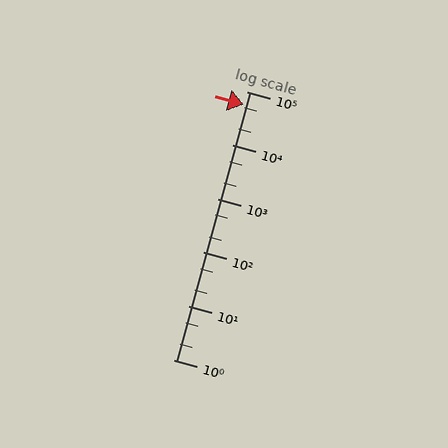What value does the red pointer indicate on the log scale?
The pointer indicates approximately 58000.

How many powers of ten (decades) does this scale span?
The scale spans 5 decades, from 1 to 100000.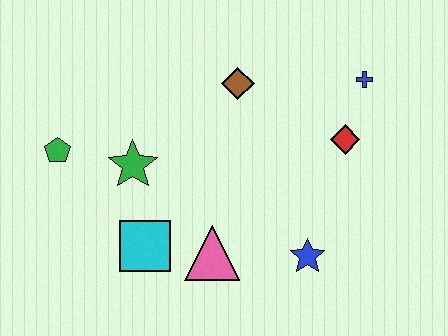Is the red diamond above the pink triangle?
Yes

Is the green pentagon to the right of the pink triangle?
No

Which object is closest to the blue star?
The pink triangle is closest to the blue star.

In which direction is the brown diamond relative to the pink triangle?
The brown diamond is above the pink triangle.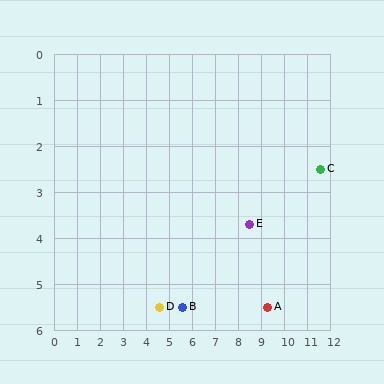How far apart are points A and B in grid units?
Points A and B are about 3.7 grid units apart.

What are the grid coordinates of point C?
Point C is at approximately (11.6, 2.5).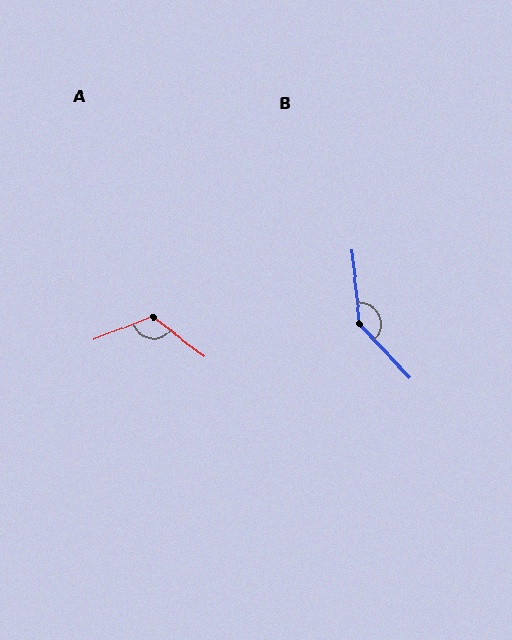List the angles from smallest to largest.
A (120°), B (143°).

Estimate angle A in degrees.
Approximately 120 degrees.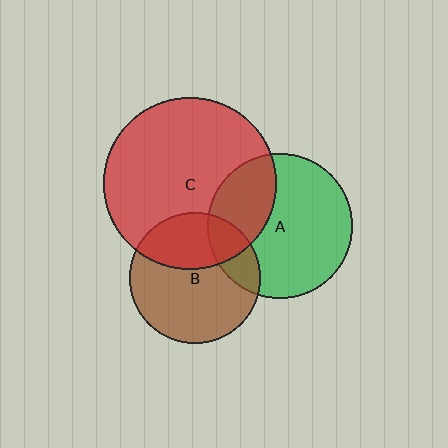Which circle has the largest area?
Circle C (red).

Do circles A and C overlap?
Yes.